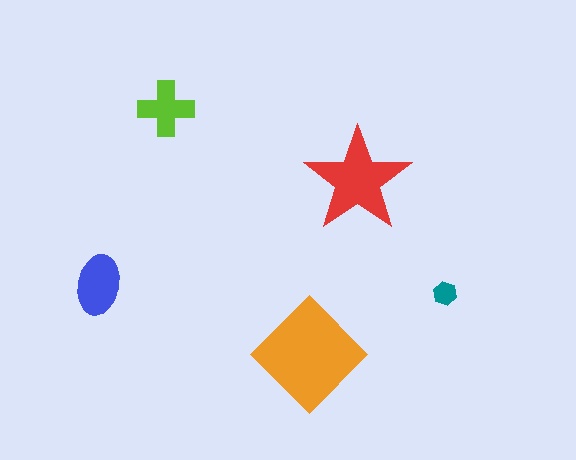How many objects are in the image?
There are 5 objects in the image.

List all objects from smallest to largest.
The teal hexagon, the lime cross, the blue ellipse, the red star, the orange diamond.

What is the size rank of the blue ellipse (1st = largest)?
3rd.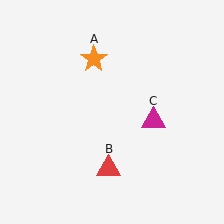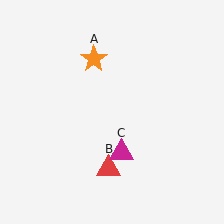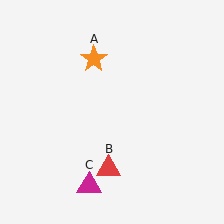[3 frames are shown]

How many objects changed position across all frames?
1 object changed position: magenta triangle (object C).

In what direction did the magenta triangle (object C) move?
The magenta triangle (object C) moved down and to the left.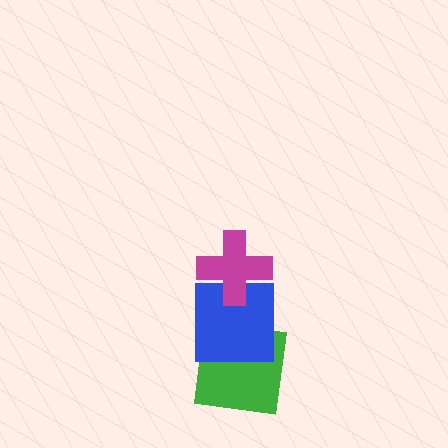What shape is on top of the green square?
The blue square is on top of the green square.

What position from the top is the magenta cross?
The magenta cross is 1st from the top.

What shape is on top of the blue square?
The magenta cross is on top of the blue square.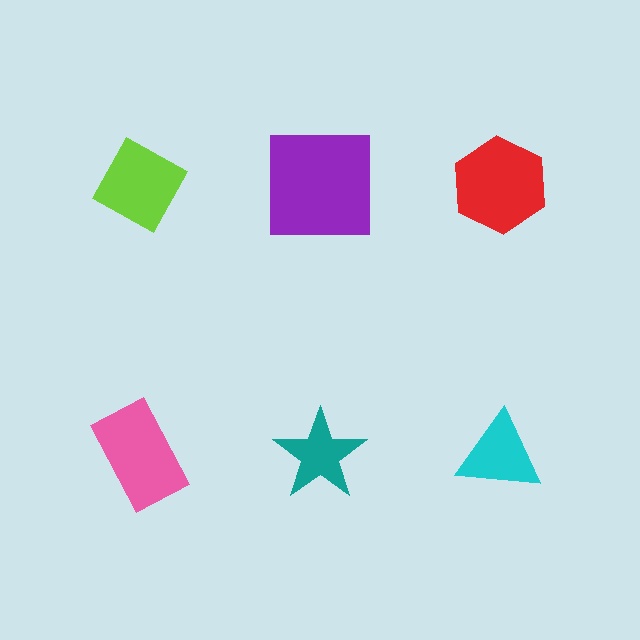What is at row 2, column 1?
A pink rectangle.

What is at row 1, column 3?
A red hexagon.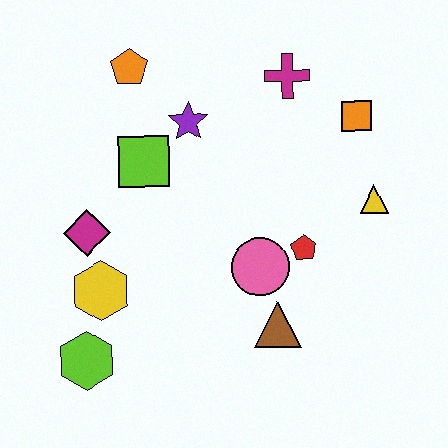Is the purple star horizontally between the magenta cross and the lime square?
Yes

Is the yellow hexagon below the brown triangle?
No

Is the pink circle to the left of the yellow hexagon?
No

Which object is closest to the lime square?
The purple star is closest to the lime square.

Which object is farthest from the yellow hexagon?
The orange square is farthest from the yellow hexagon.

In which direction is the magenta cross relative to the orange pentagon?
The magenta cross is to the right of the orange pentagon.